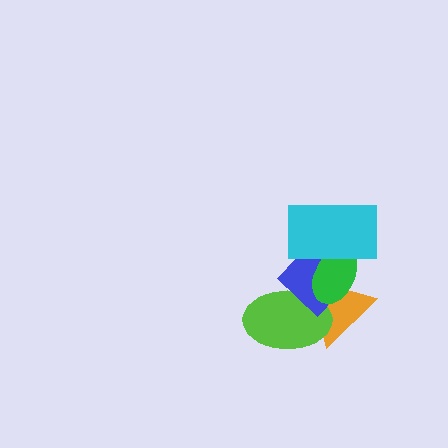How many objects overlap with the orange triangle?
3 objects overlap with the orange triangle.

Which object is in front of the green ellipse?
The cyan rectangle is in front of the green ellipse.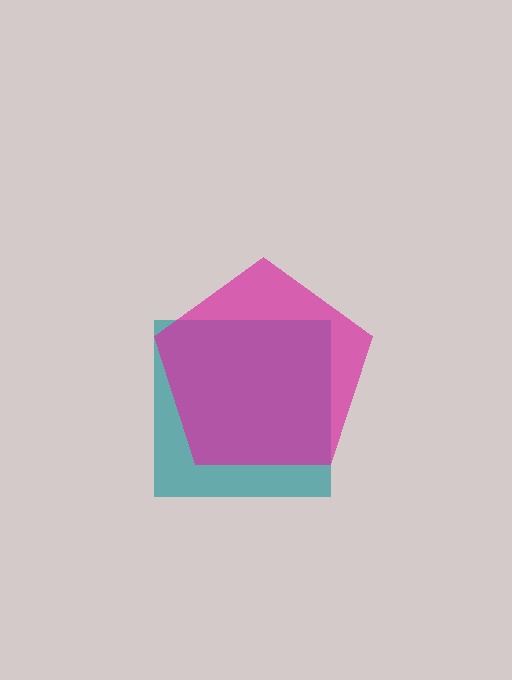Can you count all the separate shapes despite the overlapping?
Yes, there are 2 separate shapes.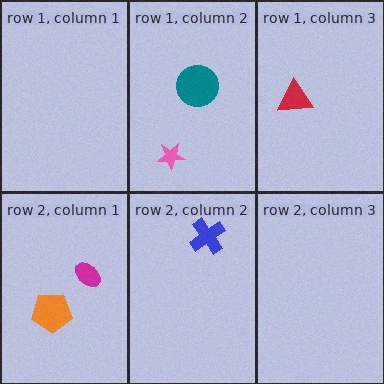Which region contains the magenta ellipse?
The row 2, column 1 region.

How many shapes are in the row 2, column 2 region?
1.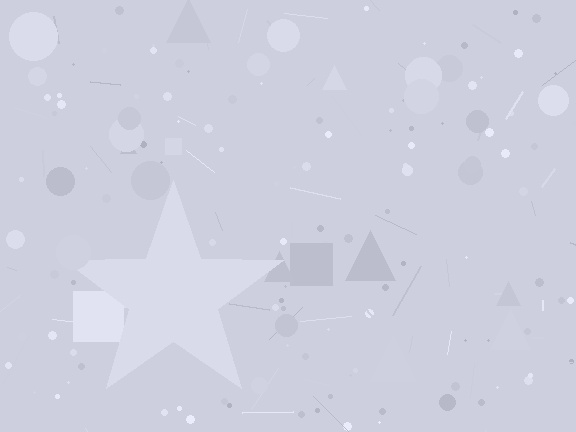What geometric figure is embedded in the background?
A star is embedded in the background.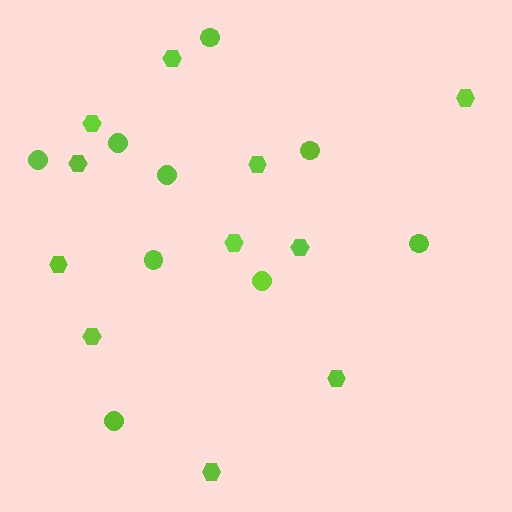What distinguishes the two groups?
There are 2 groups: one group of hexagons (11) and one group of circles (9).